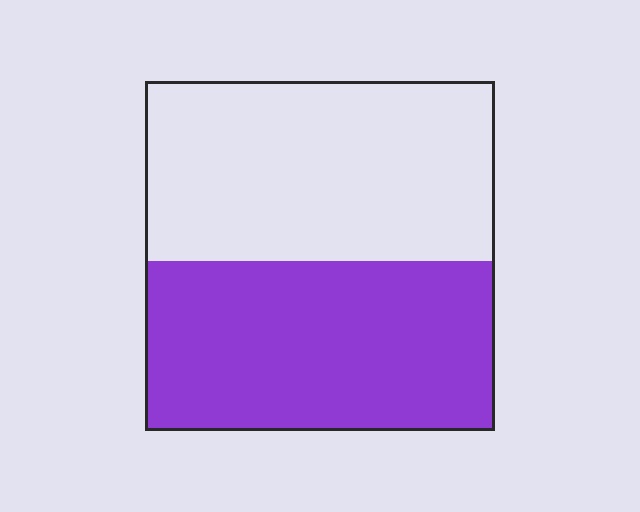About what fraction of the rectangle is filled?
About one half (1/2).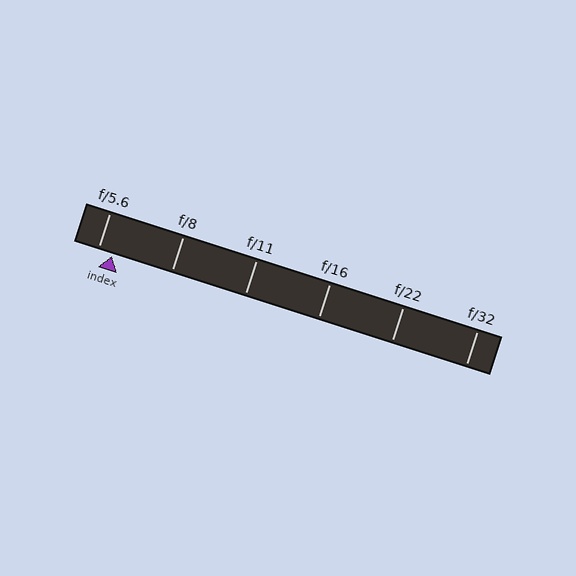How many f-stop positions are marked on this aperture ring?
There are 6 f-stop positions marked.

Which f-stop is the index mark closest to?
The index mark is closest to f/5.6.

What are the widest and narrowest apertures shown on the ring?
The widest aperture shown is f/5.6 and the narrowest is f/32.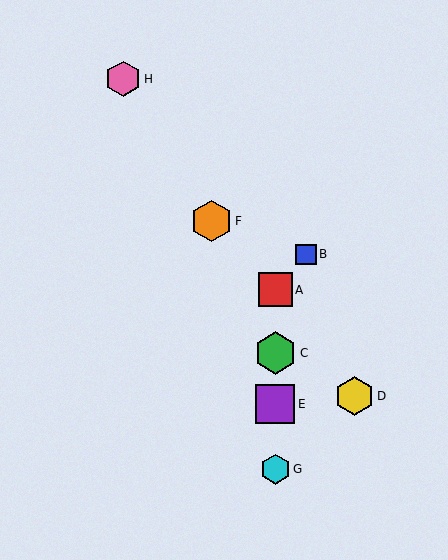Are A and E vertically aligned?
Yes, both are at x≈275.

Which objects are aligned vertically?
Objects A, C, E, G are aligned vertically.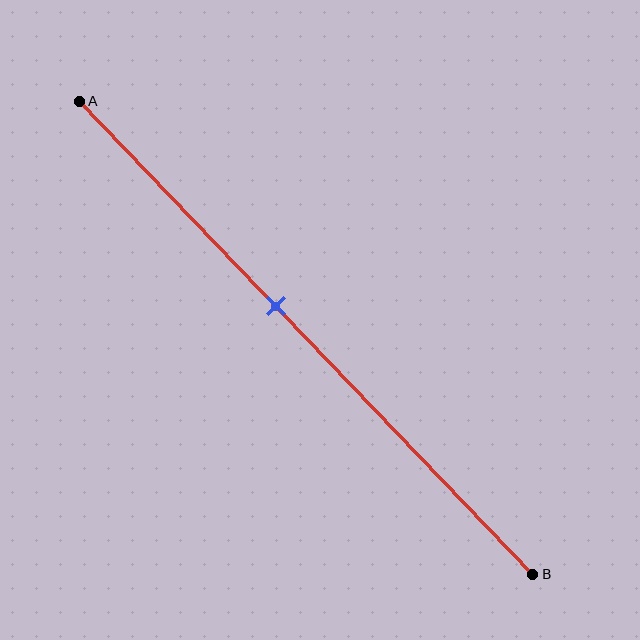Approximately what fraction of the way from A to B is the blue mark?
The blue mark is approximately 45% of the way from A to B.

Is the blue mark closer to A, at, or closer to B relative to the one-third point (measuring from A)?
The blue mark is closer to point B than the one-third point of segment AB.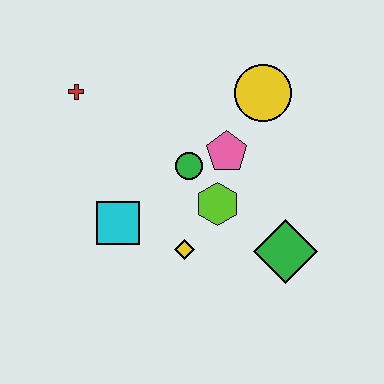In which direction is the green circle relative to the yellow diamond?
The green circle is above the yellow diamond.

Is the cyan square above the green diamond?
Yes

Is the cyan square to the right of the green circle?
No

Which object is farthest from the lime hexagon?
The red cross is farthest from the lime hexagon.